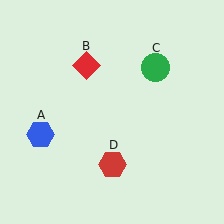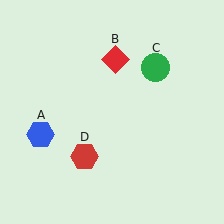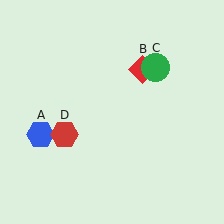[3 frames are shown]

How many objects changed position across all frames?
2 objects changed position: red diamond (object B), red hexagon (object D).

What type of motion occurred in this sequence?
The red diamond (object B), red hexagon (object D) rotated clockwise around the center of the scene.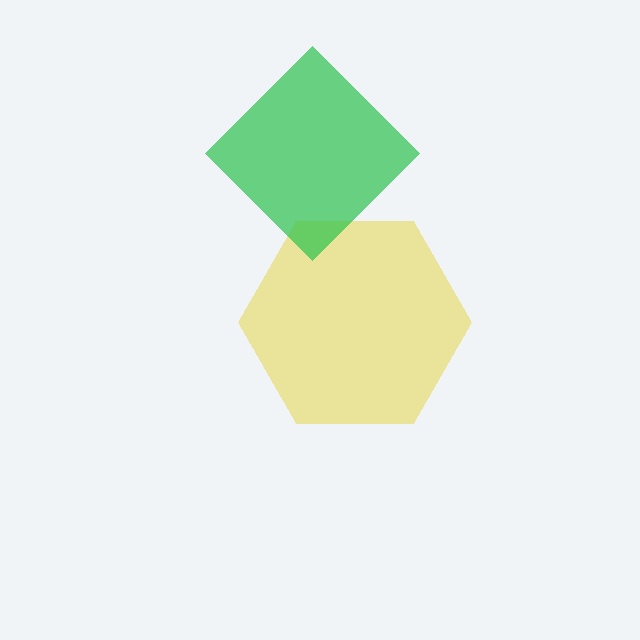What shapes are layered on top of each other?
The layered shapes are: a yellow hexagon, a green diamond.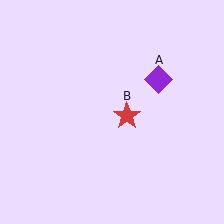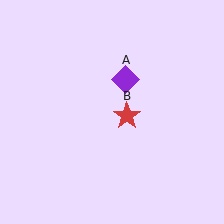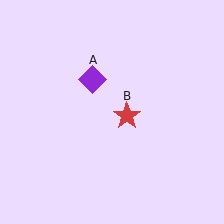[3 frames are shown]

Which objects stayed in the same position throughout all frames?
Red star (object B) remained stationary.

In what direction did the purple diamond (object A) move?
The purple diamond (object A) moved left.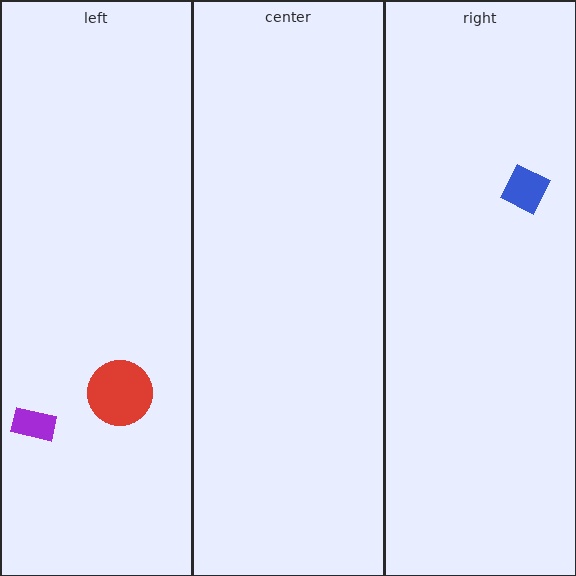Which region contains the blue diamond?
The right region.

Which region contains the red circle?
The left region.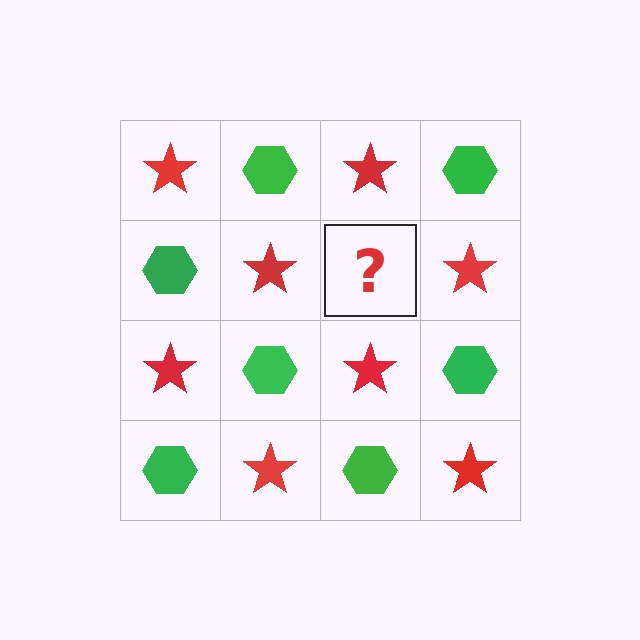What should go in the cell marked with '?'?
The missing cell should contain a green hexagon.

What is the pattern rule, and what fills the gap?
The rule is that it alternates red star and green hexagon in a checkerboard pattern. The gap should be filled with a green hexagon.